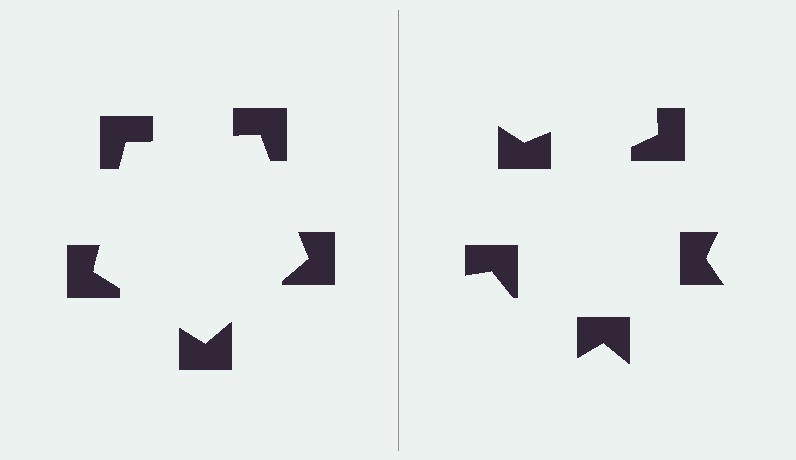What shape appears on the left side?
An illusory pentagon.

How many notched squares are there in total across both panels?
10 — 5 on each side.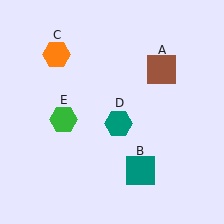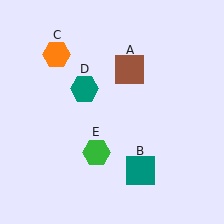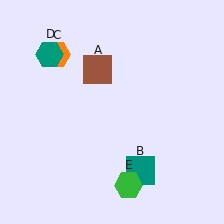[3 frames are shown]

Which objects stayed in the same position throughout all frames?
Teal square (object B) and orange hexagon (object C) remained stationary.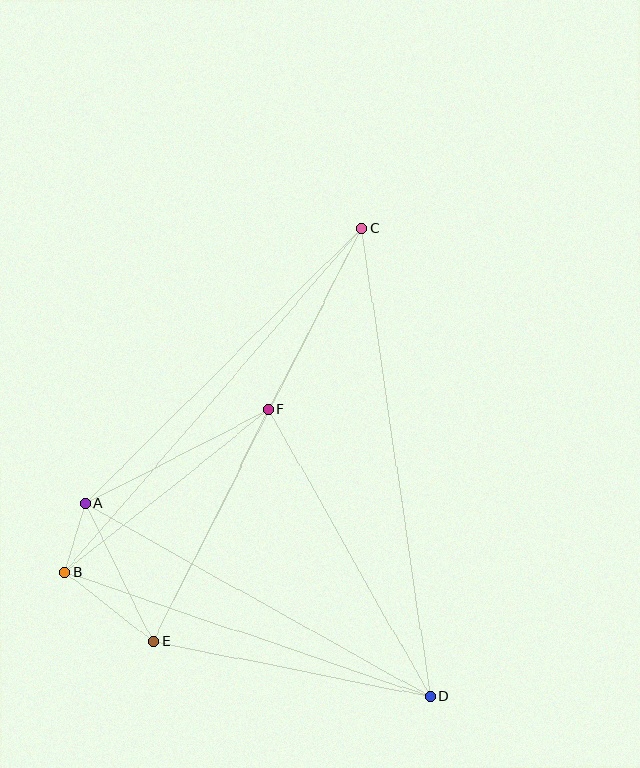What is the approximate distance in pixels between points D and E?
The distance between D and E is approximately 282 pixels.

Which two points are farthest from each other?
Points C and D are farthest from each other.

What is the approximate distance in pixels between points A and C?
The distance between A and C is approximately 391 pixels.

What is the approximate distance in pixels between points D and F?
The distance between D and F is approximately 330 pixels.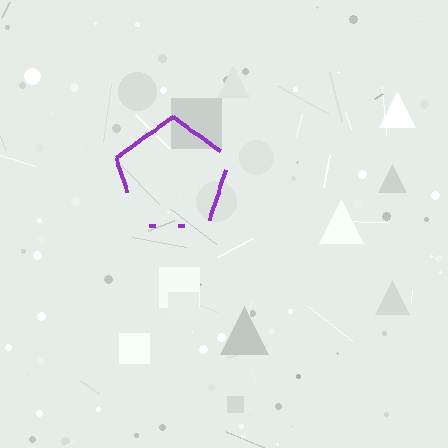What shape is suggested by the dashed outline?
The dashed outline suggests a pentagon.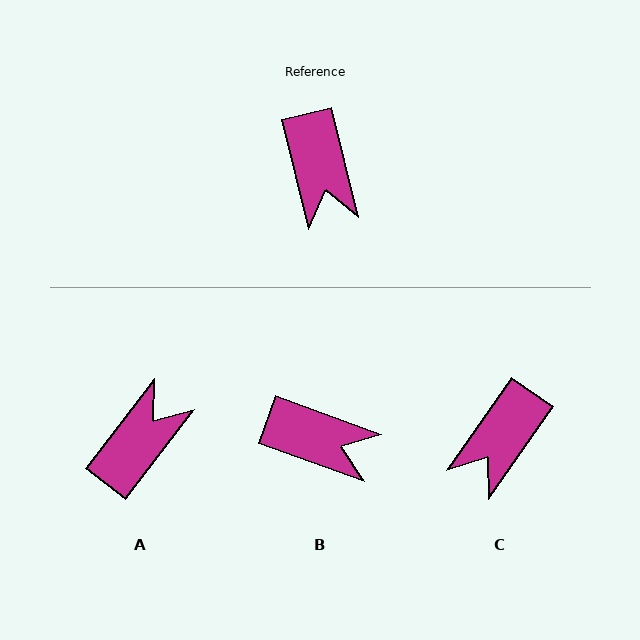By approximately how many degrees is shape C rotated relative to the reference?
Approximately 48 degrees clockwise.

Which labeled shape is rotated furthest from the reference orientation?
A, about 129 degrees away.